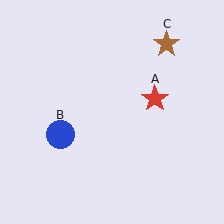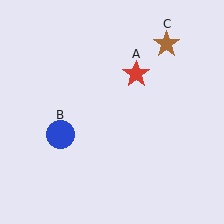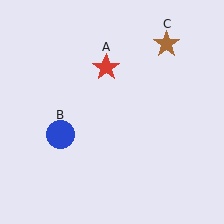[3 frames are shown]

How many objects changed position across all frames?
1 object changed position: red star (object A).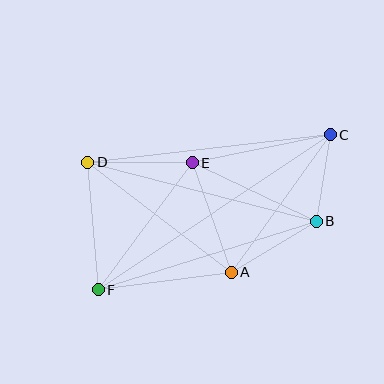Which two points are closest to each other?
Points B and C are closest to each other.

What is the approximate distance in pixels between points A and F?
The distance between A and F is approximately 134 pixels.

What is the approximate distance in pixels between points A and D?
The distance between A and D is approximately 181 pixels.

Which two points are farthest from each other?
Points C and F are farthest from each other.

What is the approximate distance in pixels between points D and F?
The distance between D and F is approximately 128 pixels.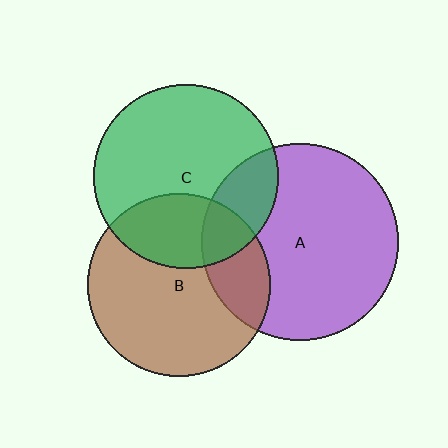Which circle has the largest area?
Circle A (purple).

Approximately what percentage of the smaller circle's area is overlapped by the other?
Approximately 25%.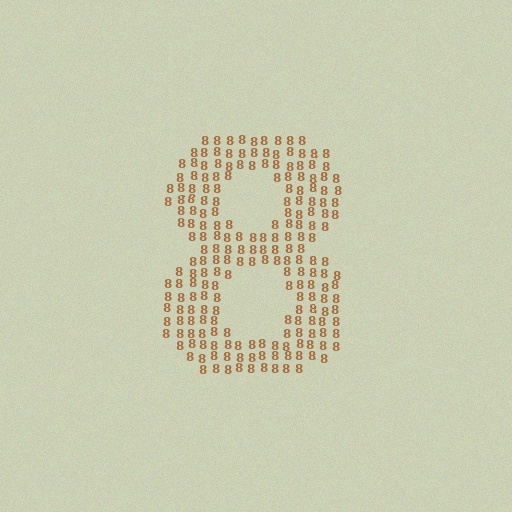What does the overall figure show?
The overall figure shows the digit 8.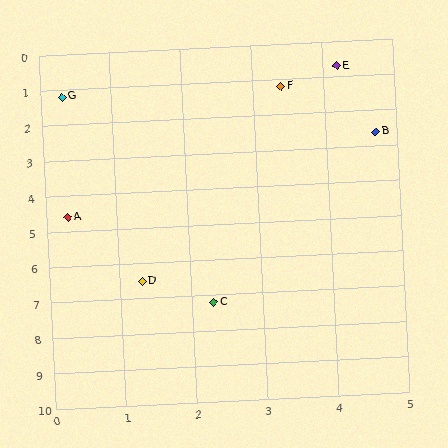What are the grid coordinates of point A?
Point A is at approximately (0.3, 4.6).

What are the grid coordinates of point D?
Point D is at approximately (1.3, 6.5).